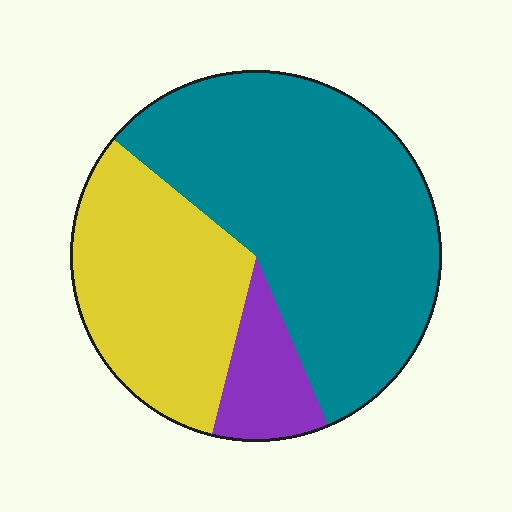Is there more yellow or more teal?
Teal.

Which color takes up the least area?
Purple, at roughly 10%.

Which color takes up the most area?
Teal, at roughly 60%.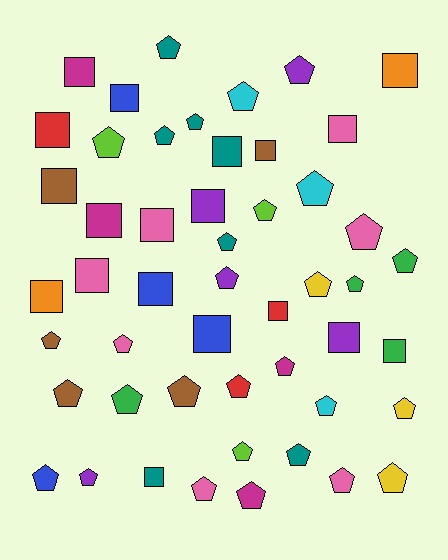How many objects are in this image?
There are 50 objects.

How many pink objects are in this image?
There are 7 pink objects.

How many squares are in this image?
There are 19 squares.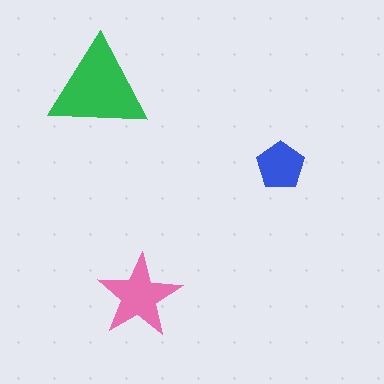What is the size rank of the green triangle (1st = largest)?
1st.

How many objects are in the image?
There are 3 objects in the image.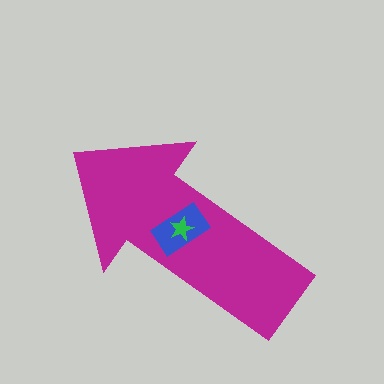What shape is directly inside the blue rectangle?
The green star.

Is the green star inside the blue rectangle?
Yes.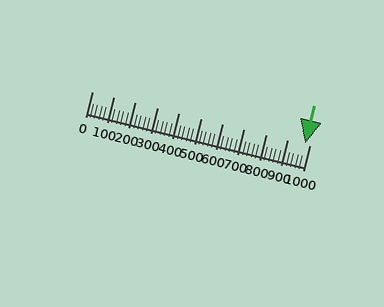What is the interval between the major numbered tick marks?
The major tick marks are spaced 100 units apart.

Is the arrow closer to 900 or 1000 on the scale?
The arrow is closer to 1000.